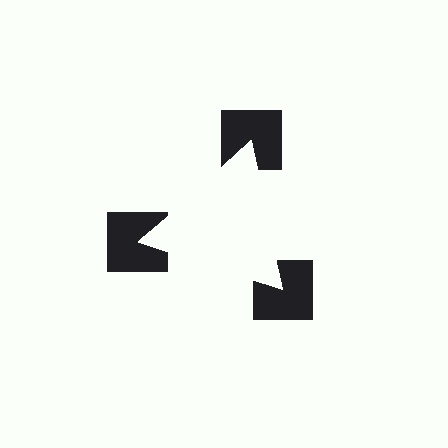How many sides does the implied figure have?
3 sides.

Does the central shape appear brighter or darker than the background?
It typically appears slightly brighter than the background, even though no actual brightness change is drawn.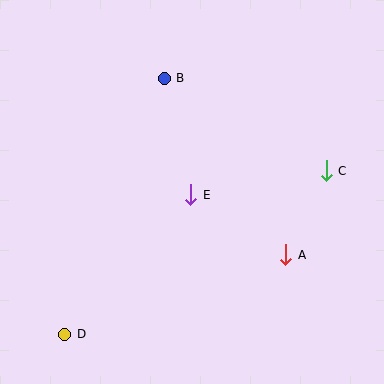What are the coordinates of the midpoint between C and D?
The midpoint between C and D is at (196, 253).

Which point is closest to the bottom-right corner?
Point A is closest to the bottom-right corner.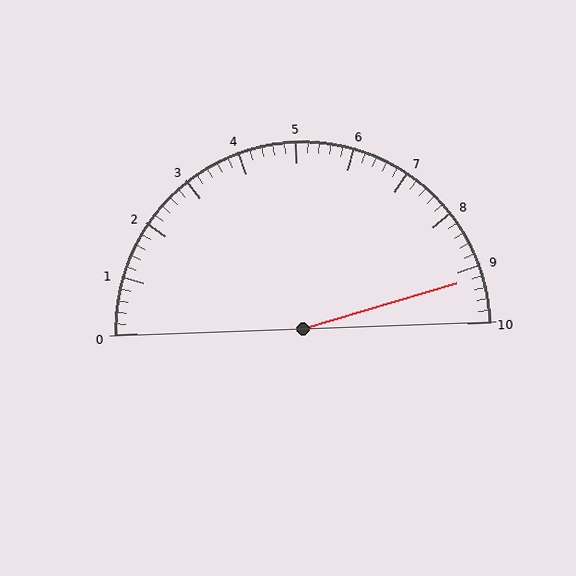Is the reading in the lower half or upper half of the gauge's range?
The reading is in the upper half of the range (0 to 10).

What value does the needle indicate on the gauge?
The needle indicates approximately 9.2.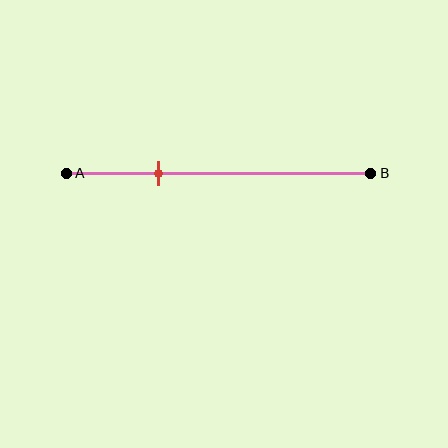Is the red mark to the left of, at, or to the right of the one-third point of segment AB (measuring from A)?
The red mark is to the left of the one-third point of segment AB.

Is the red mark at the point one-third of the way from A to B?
No, the mark is at about 30% from A, not at the 33% one-third point.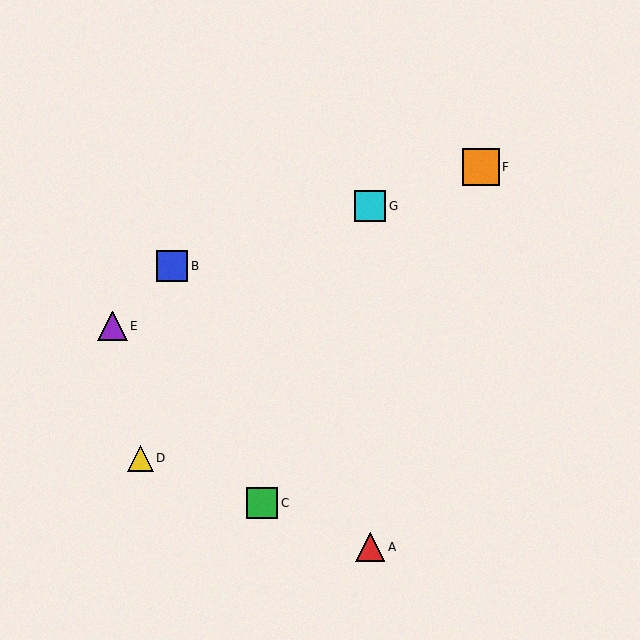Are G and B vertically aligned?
No, G is at x≈370 and B is at x≈172.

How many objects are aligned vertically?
2 objects (A, G) are aligned vertically.